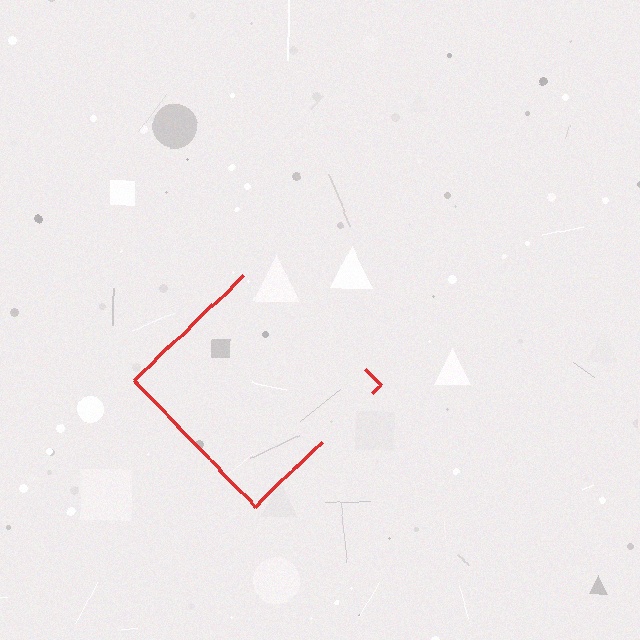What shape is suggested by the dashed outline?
The dashed outline suggests a diamond.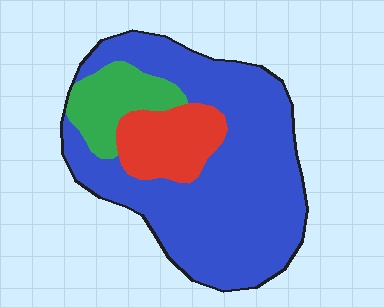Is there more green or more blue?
Blue.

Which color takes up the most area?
Blue, at roughly 70%.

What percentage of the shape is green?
Green covers about 15% of the shape.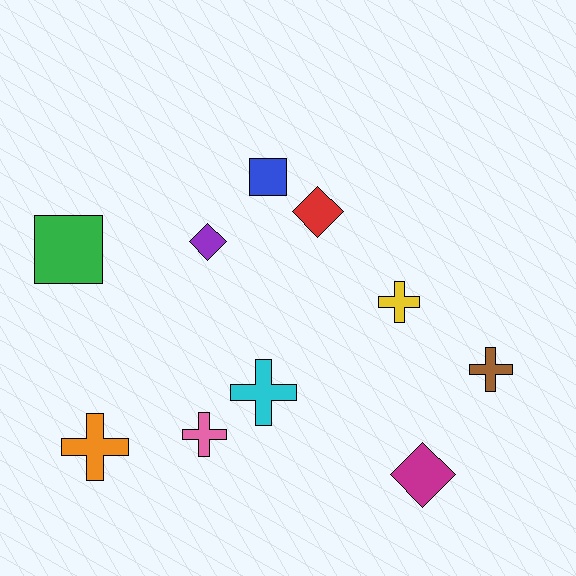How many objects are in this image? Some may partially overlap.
There are 10 objects.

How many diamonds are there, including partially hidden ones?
There are 3 diamonds.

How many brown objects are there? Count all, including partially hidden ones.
There is 1 brown object.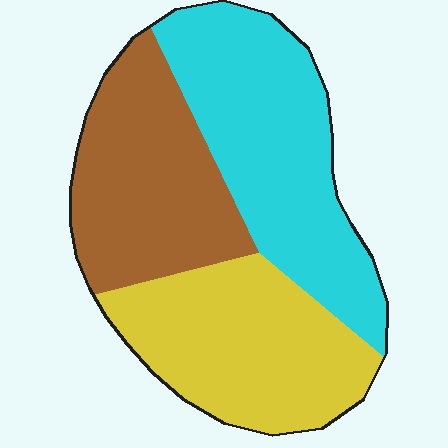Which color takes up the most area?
Cyan, at roughly 35%.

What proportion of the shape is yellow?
Yellow takes up between a sixth and a third of the shape.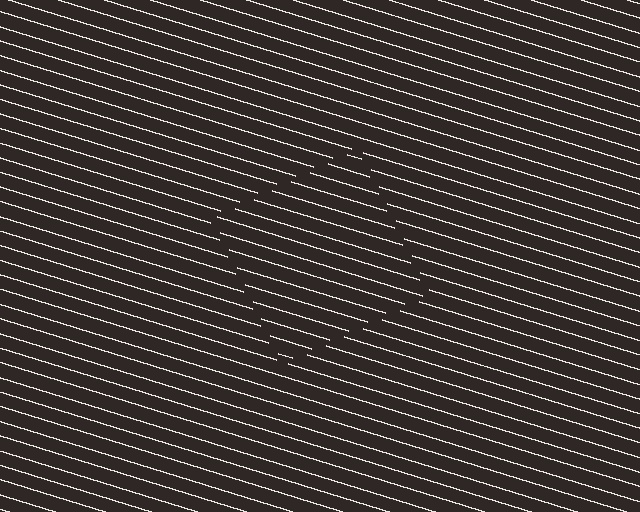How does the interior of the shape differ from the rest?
The interior of the shape contains the same grating, shifted by half a period — the contour is defined by the phase discontinuity where line-ends from the inner and outer gratings abut.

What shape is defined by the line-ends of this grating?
An illusory square. The interior of the shape contains the same grating, shifted by half a period — the contour is defined by the phase discontinuity where line-ends from the inner and outer gratings abut.